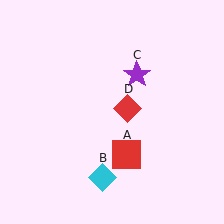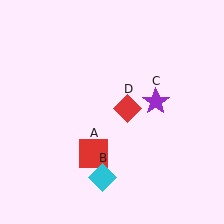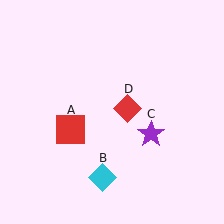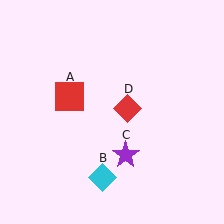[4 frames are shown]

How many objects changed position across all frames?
2 objects changed position: red square (object A), purple star (object C).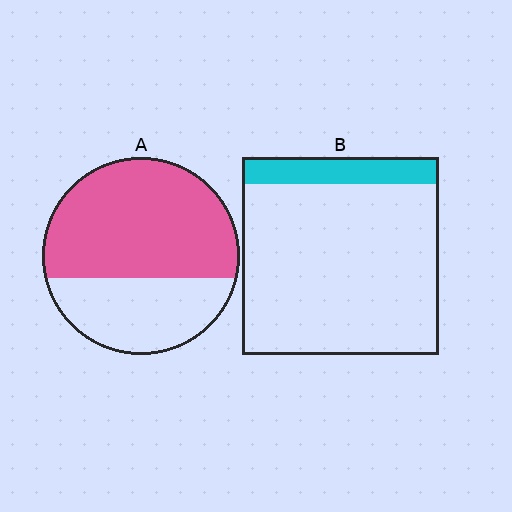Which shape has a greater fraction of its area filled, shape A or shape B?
Shape A.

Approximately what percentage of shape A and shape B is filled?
A is approximately 65% and B is approximately 15%.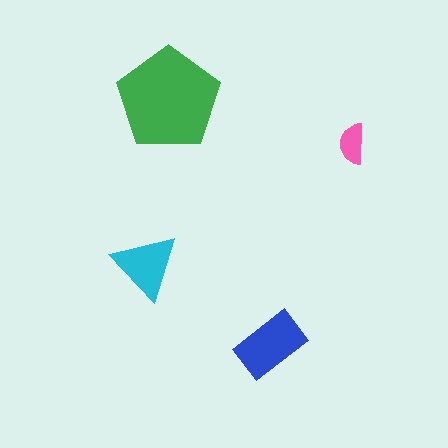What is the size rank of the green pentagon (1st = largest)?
1st.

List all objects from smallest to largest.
The pink semicircle, the cyan triangle, the blue rectangle, the green pentagon.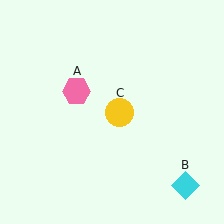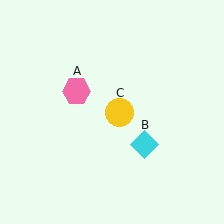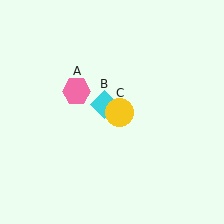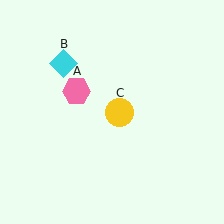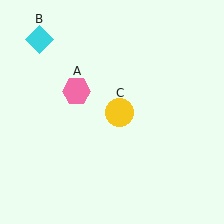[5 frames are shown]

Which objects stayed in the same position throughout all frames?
Pink hexagon (object A) and yellow circle (object C) remained stationary.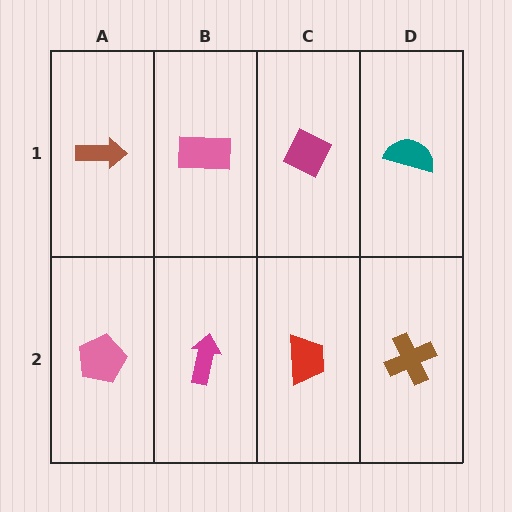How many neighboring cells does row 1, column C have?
3.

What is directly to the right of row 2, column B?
A red trapezoid.